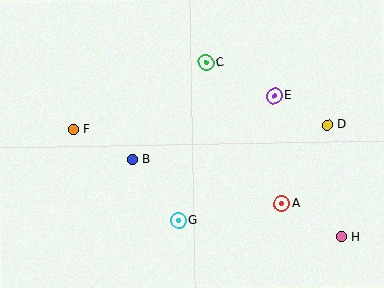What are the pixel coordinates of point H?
Point H is at (341, 237).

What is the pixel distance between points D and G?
The distance between D and G is 176 pixels.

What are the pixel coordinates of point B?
Point B is at (132, 159).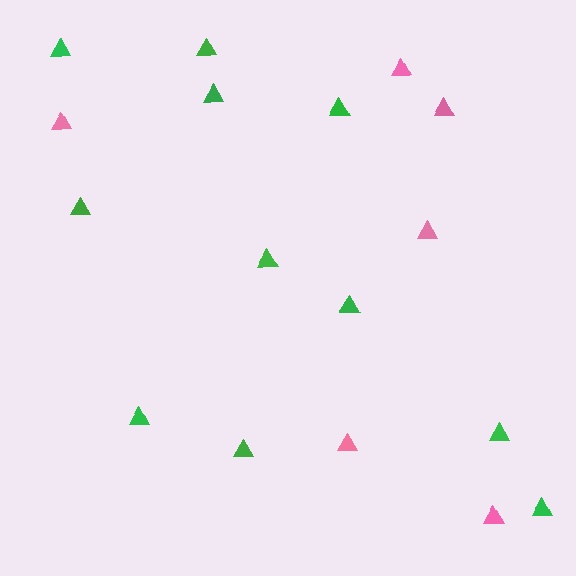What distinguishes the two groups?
There are 2 groups: one group of pink triangles (6) and one group of green triangles (11).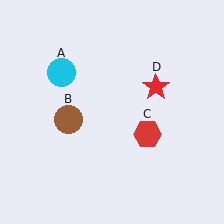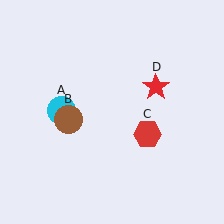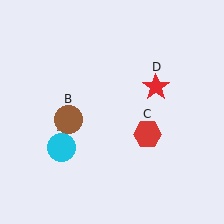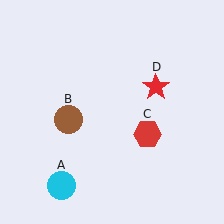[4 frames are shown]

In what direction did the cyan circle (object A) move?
The cyan circle (object A) moved down.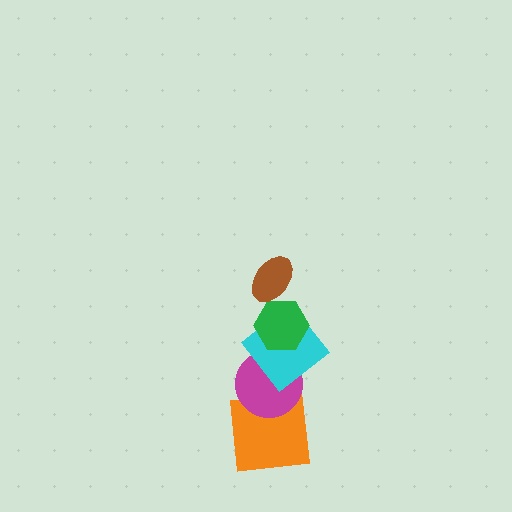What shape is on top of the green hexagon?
The brown ellipse is on top of the green hexagon.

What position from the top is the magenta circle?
The magenta circle is 4th from the top.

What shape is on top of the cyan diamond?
The green hexagon is on top of the cyan diamond.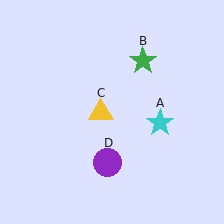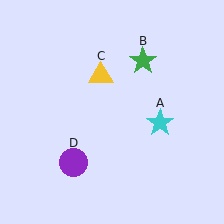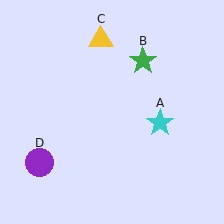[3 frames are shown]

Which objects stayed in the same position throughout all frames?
Cyan star (object A) and green star (object B) remained stationary.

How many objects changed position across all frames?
2 objects changed position: yellow triangle (object C), purple circle (object D).